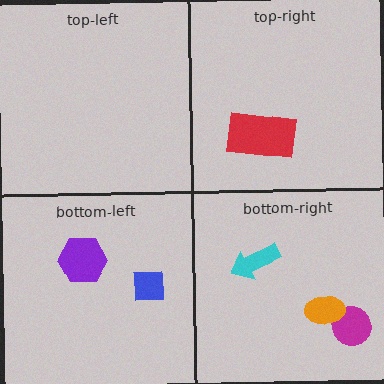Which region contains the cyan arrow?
The bottom-right region.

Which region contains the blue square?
The bottom-left region.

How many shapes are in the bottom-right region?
3.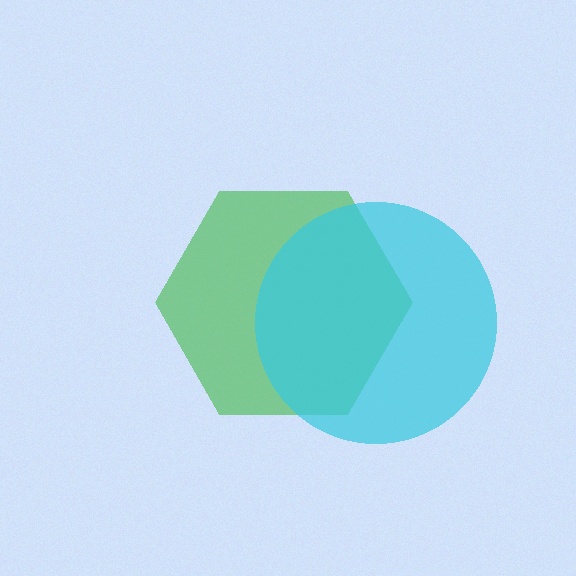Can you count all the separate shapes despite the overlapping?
Yes, there are 2 separate shapes.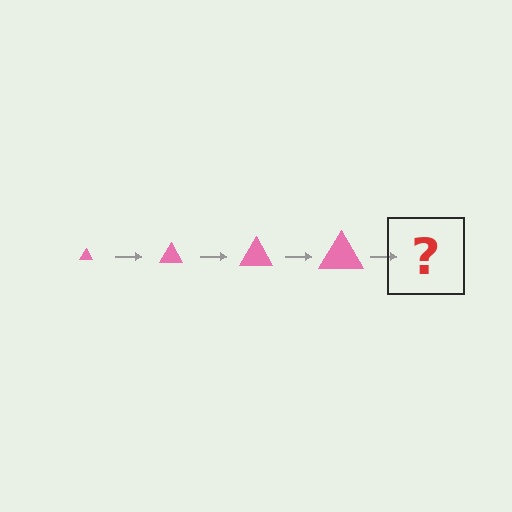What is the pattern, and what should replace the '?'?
The pattern is that the triangle gets progressively larger each step. The '?' should be a pink triangle, larger than the previous one.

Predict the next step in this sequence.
The next step is a pink triangle, larger than the previous one.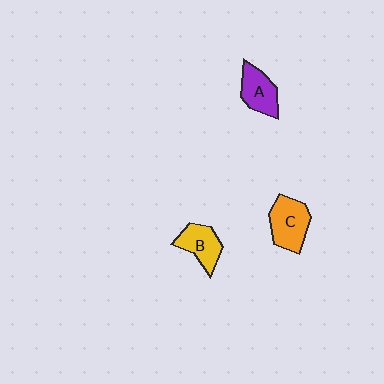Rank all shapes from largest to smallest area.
From largest to smallest: C (orange), A (purple), B (yellow).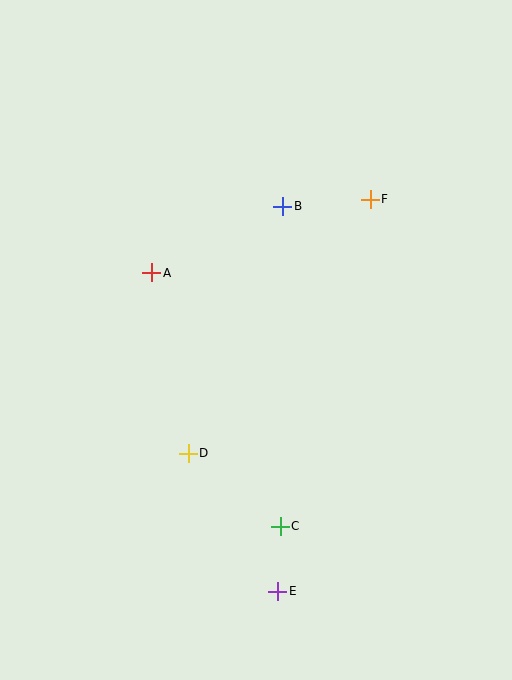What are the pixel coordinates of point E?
Point E is at (278, 591).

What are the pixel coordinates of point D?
Point D is at (188, 453).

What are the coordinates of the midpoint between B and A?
The midpoint between B and A is at (217, 240).